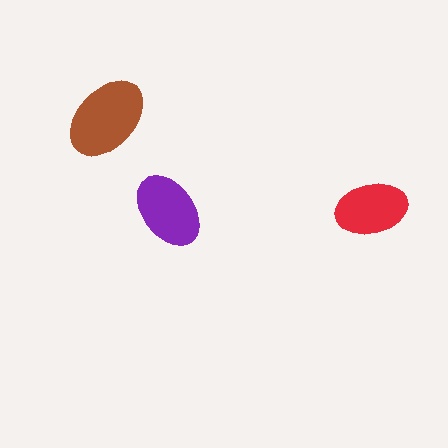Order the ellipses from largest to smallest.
the brown one, the purple one, the red one.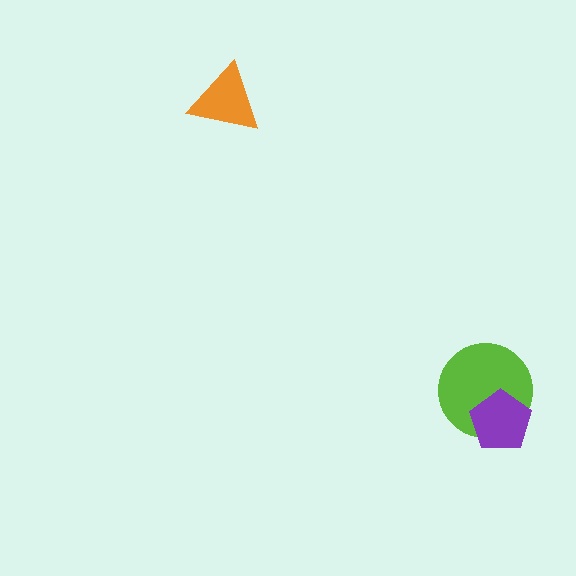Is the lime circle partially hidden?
Yes, it is partially covered by another shape.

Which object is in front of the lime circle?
The purple pentagon is in front of the lime circle.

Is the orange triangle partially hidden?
No, no other shape covers it.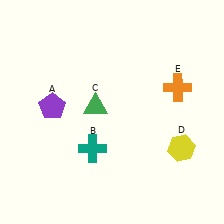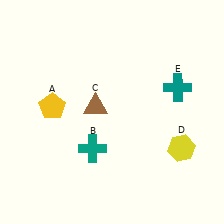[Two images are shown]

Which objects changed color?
A changed from purple to yellow. C changed from green to brown. E changed from orange to teal.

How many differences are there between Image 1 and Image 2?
There are 3 differences between the two images.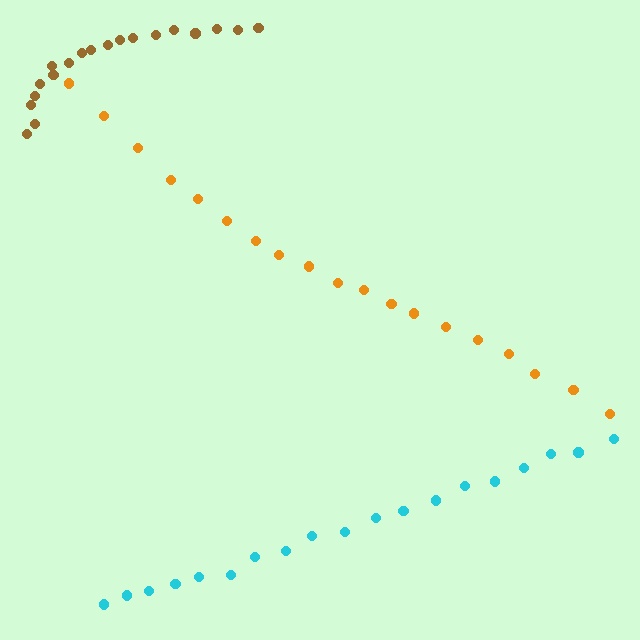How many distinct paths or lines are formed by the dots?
There are 3 distinct paths.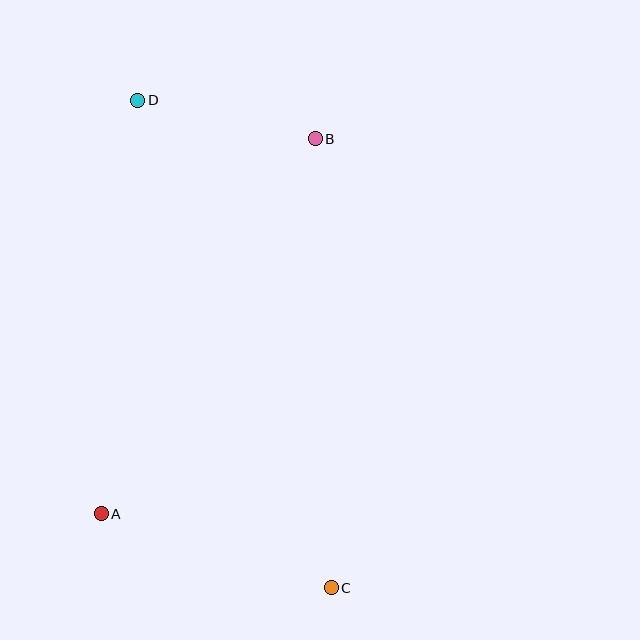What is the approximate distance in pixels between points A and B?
The distance between A and B is approximately 432 pixels.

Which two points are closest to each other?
Points B and D are closest to each other.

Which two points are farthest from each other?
Points C and D are farthest from each other.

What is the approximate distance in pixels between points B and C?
The distance between B and C is approximately 449 pixels.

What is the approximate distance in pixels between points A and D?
The distance between A and D is approximately 415 pixels.